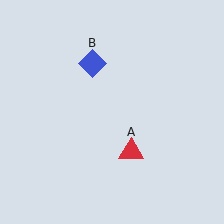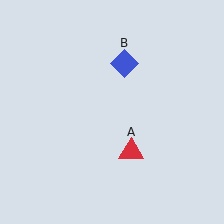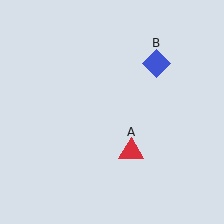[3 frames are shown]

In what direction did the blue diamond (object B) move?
The blue diamond (object B) moved right.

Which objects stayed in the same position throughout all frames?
Red triangle (object A) remained stationary.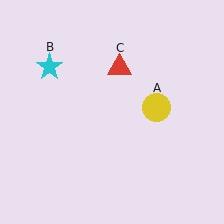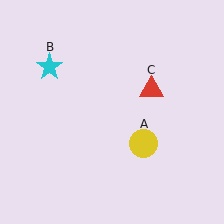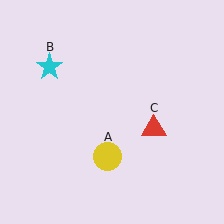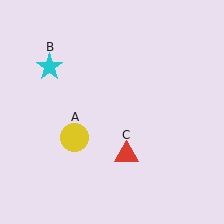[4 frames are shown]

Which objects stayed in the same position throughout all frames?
Cyan star (object B) remained stationary.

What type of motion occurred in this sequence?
The yellow circle (object A), red triangle (object C) rotated clockwise around the center of the scene.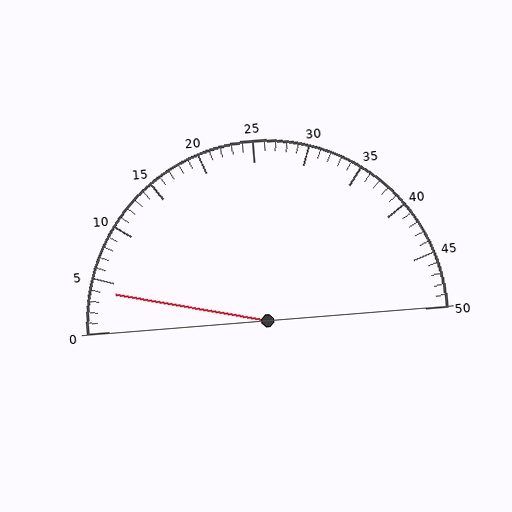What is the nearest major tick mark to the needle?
The nearest major tick mark is 5.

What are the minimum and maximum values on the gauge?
The gauge ranges from 0 to 50.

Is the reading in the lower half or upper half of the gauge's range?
The reading is in the lower half of the range (0 to 50).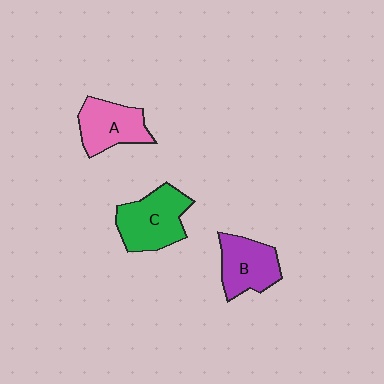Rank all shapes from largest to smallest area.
From largest to smallest: C (green), B (purple), A (pink).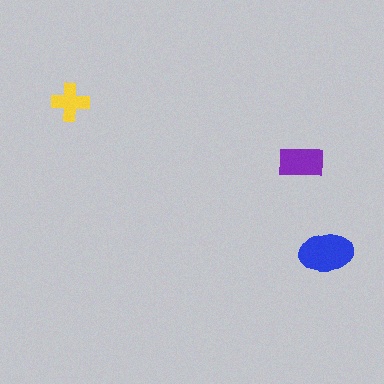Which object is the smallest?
The yellow cross.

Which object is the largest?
The blue ellipse.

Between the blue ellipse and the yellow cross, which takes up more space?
The blue ellipse.